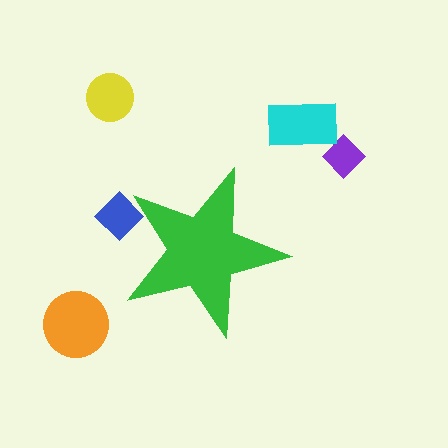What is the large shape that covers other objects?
A green star.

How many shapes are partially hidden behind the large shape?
1 shape is partially hidden.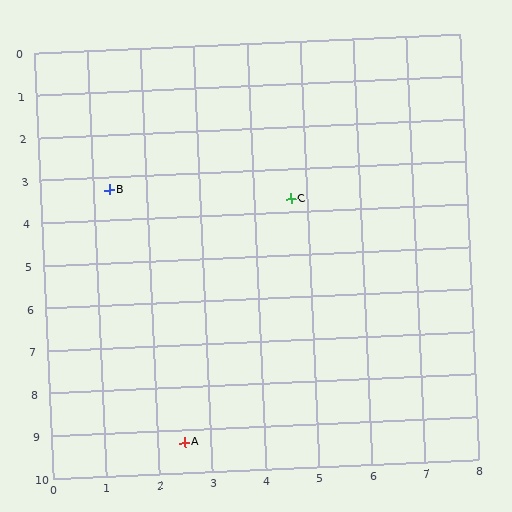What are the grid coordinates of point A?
Point A is at approximately (2.5, 9.3).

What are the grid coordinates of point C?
Point C is at approximately (4.7, 3.7).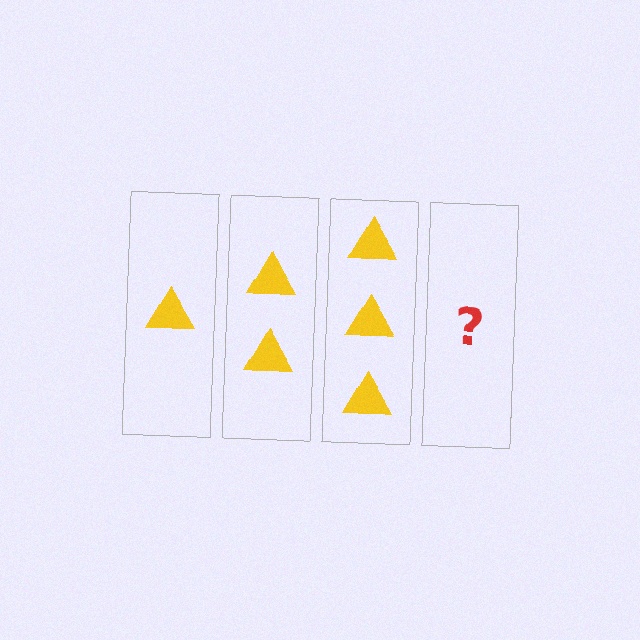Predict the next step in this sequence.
The next step is 4 triangles.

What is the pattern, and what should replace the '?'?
The pattern is that each step adds one more triangle. The '?' should be 4 triangles.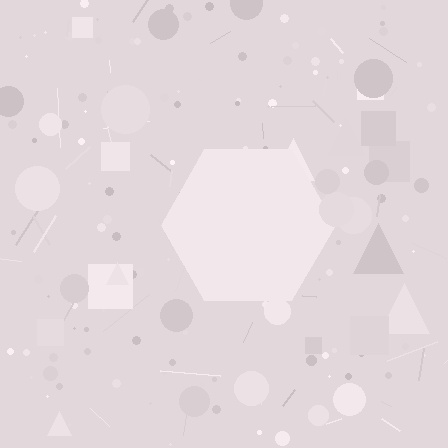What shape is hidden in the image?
A hexagon is hidden in the image.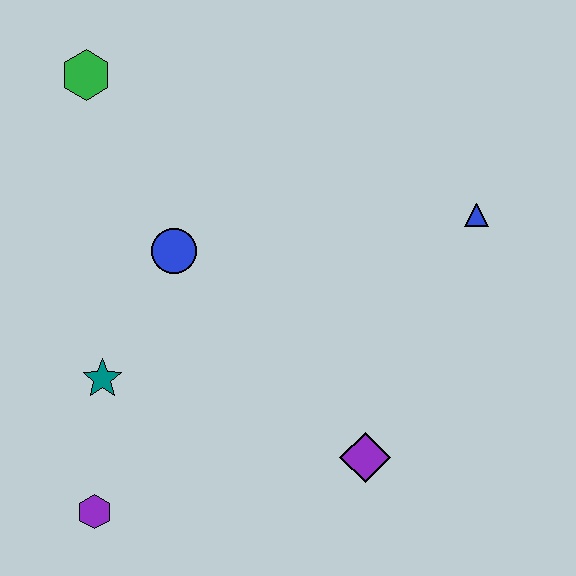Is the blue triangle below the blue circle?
No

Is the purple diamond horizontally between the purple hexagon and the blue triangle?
Yes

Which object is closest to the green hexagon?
The blue circle is closest to the green hexagon.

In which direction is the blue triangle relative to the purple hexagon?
The blue triangle is to the right of the purple hexagon.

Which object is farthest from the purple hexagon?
The blue triangle is farthest from the purple hexagon.